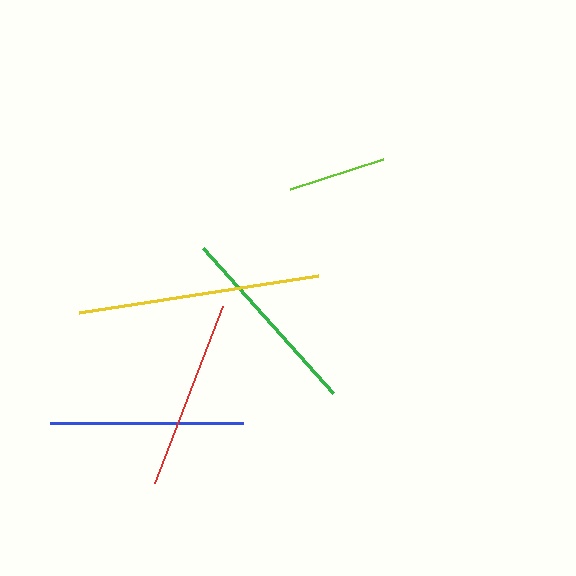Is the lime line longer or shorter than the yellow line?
The yellow line is longer than the lime line.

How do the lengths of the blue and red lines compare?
The blue and red lines are approximately the same length.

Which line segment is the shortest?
The lime line is the shortest at approximately 98 pixels.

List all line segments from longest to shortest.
From longest to shortest: yellow, green, blue, red, lime.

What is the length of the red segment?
The red segment is approximately 190 pixels long.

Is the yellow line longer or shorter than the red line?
The yellow line is longer than the red line.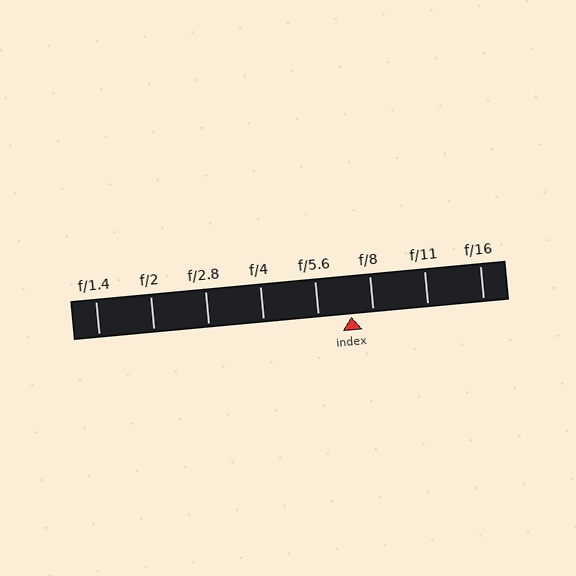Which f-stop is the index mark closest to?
The index mark is closest to f/8.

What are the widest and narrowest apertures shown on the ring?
The widest aperture shown is f/1.4 and the narrowest is f/16.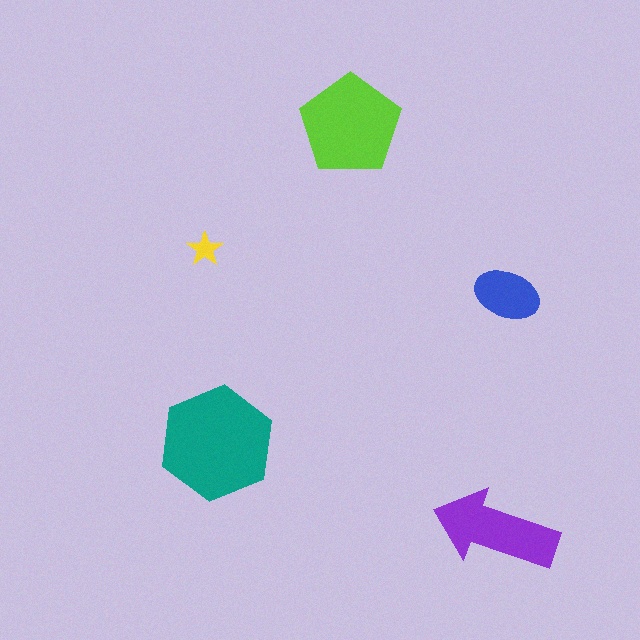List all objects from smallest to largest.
The yellow star, the blue ellipse, the purple arrow, the lime pentagon, the teal hexagon.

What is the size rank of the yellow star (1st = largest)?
5th.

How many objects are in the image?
There are 5 objects in the image.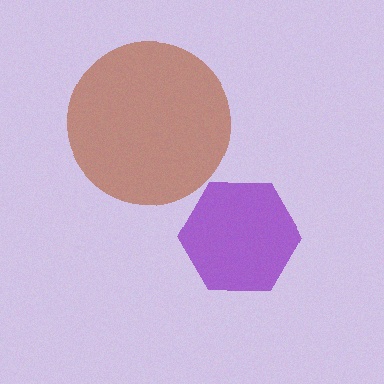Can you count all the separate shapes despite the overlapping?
Yes, there are 2 separate shapes.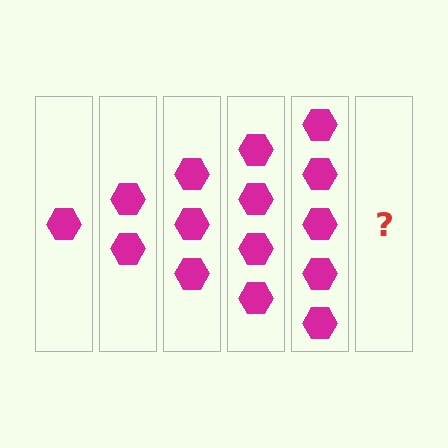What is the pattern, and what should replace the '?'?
The pattern is that each step adds one more hexagon. The '?' should be 6 hexagons.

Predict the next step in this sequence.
The next step is 6 hexagons.